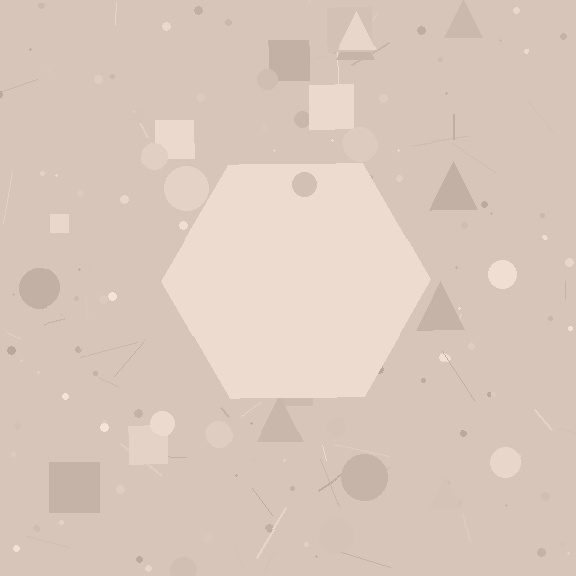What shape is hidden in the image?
A hexagon is hidden in the image.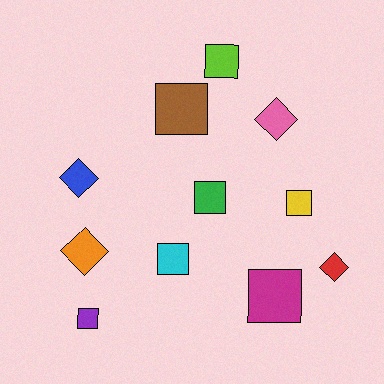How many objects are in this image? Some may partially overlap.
There are 11 objects.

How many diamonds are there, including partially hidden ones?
There are 4 diamonds.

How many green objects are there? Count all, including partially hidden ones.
There is 1 green object.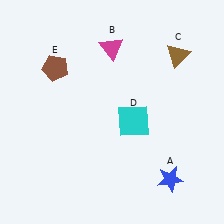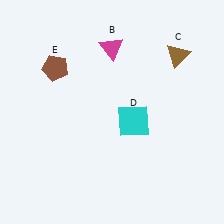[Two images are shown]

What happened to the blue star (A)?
The blue star (A) was removed in Image 2. It was in the bottom-right area of Image 1.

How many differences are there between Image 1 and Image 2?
There is 1 difference between the two images.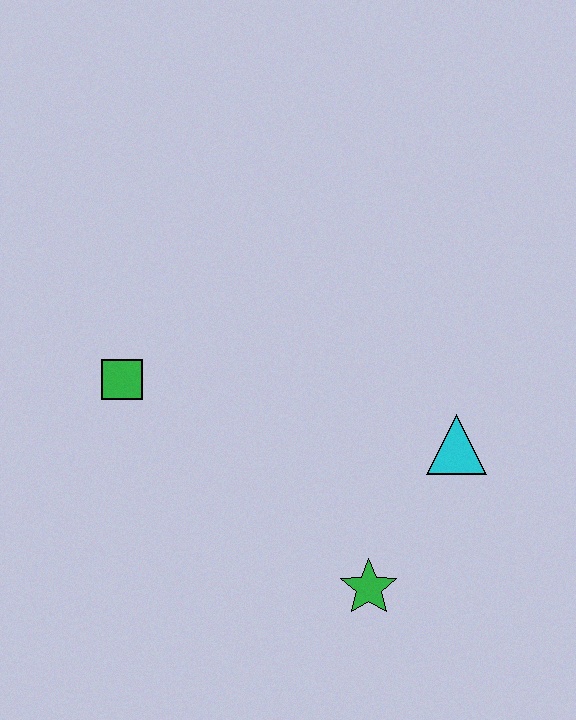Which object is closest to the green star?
The cyan triangle is closest to the green star.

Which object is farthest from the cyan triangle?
The green square is farthest from the cyan triangle.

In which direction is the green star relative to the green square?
The green star is to the right of the green square.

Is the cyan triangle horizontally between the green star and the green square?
No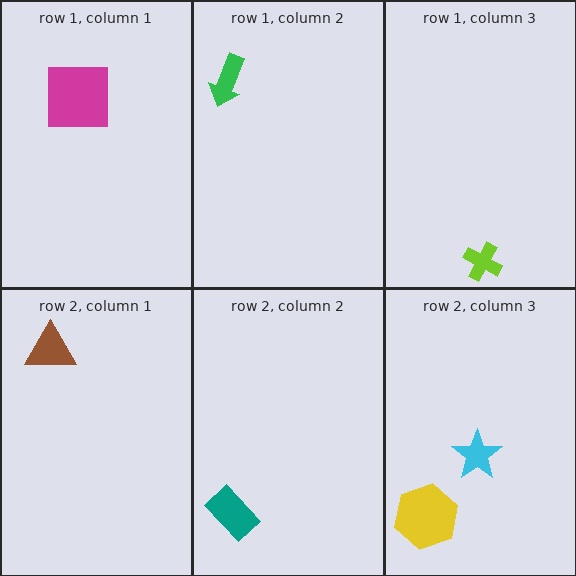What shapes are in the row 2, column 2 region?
The teal rectangle.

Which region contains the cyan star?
The row 2, column 3 region.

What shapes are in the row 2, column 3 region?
The yellow hexagon, the cyan star.